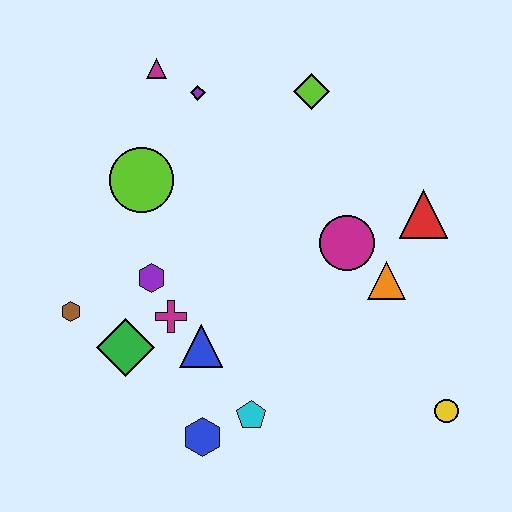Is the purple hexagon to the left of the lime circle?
No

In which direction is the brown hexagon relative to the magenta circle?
The brown hexagon is to the left of the magenta circle.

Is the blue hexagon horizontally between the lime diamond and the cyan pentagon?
No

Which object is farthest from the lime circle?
The yellow circle is farthest from the lime circle.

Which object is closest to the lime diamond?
The purple diamond is closest to the lime diamond.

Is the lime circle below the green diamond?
No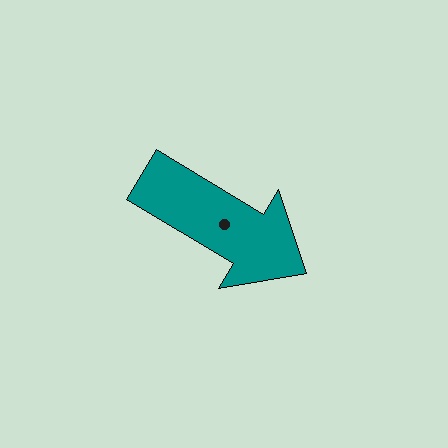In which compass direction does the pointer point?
Southeast.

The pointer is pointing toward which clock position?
Roughly 4 o'clock.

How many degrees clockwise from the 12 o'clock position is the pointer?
Approximately 121 degrees.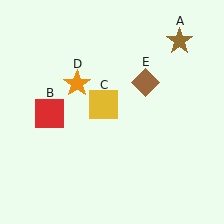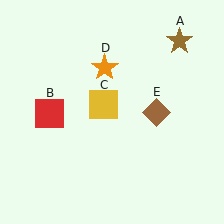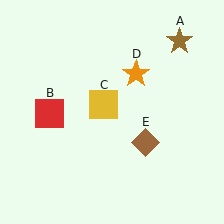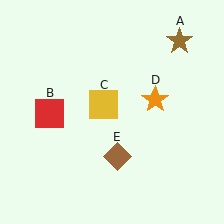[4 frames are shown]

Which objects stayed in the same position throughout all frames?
Brown star (object A) and red square (object B) and yellow square (object C) remained stationary.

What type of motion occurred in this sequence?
The orange star (object D), brown diamond (object E) rotated clockwise around the center of the scene.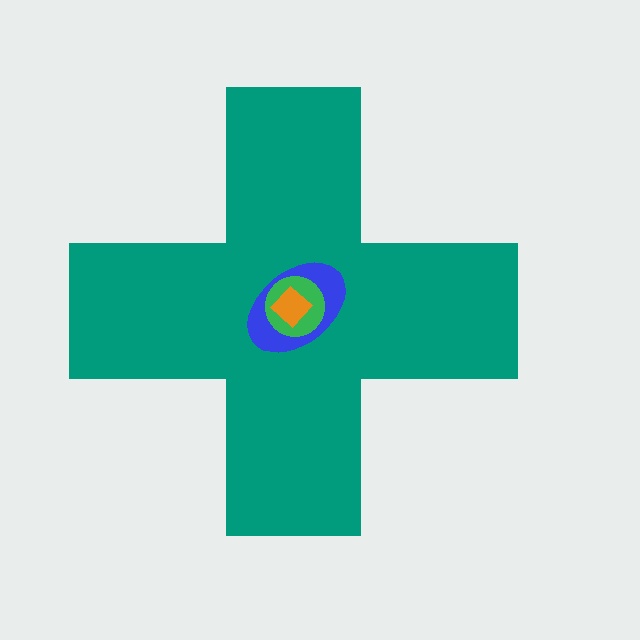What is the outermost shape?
The teal cross.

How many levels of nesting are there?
4.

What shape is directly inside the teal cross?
The blue ellipse.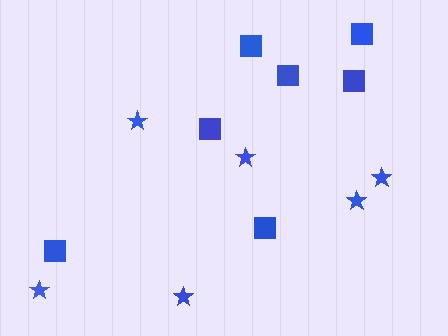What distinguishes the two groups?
There are 2 groups: one group of stars (6) and one group of squares (7).